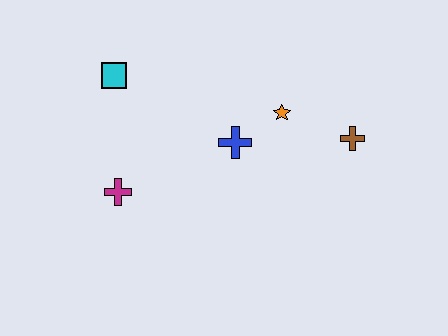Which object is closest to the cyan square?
The magenta cross is closest to the cyan square.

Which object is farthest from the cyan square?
The brown cross is farthest from the cyan square.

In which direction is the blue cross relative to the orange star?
The blue cross is to the left of the orange star.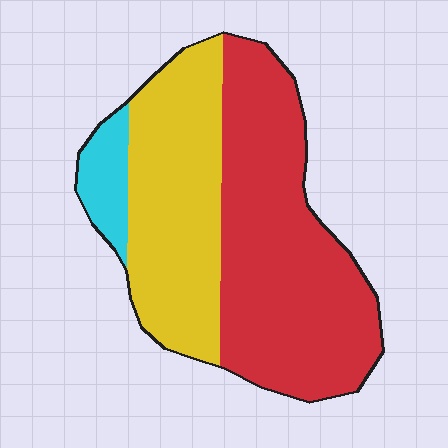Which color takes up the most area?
Red, at roughly 55%.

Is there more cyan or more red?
Red.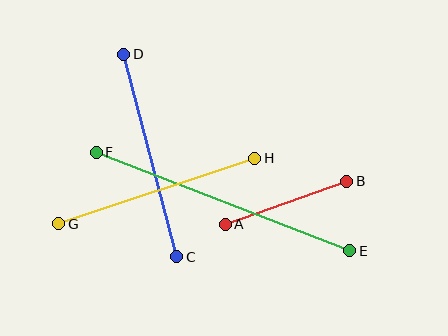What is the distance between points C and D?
The distance is approximately 209 pixels.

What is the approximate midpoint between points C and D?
The midpoint is at approximately (150, 156) pixels.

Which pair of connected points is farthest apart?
Points E and F are farthest apart.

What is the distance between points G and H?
The distance is approximately 207 pixels.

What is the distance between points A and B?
The distance is approximately 129 pixels.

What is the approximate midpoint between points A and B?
The midpoint is at approximately (286, 203) pixels.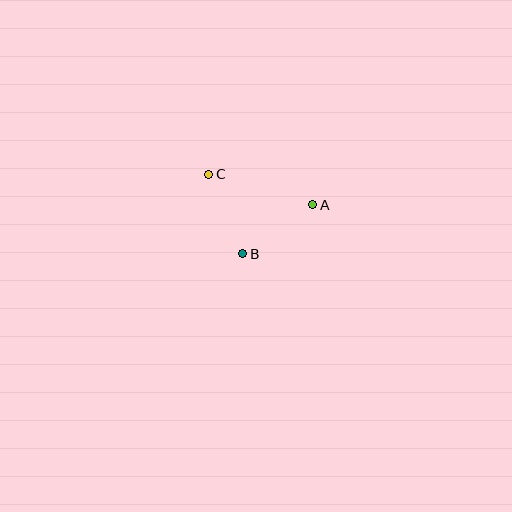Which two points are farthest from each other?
Points A and C are farthest from each other.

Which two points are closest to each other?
Points A and B are closest to each other.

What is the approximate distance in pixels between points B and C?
The distance between B and C is approximately 87 pixels.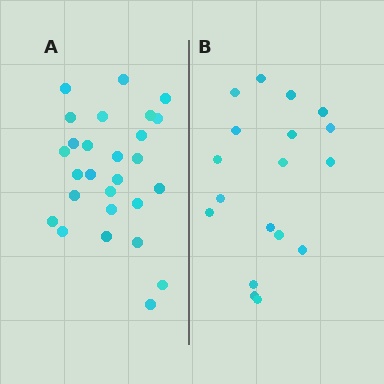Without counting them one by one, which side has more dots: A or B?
Region A (the left region) has more dots.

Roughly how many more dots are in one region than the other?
Region A has roughly 8 or so more dots than region B.